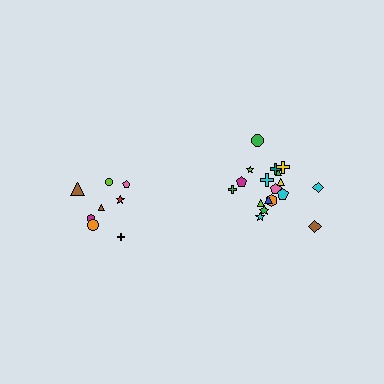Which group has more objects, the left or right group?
The right group.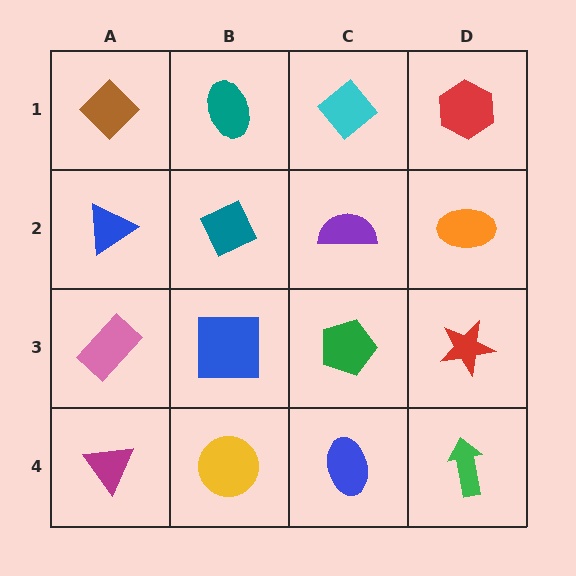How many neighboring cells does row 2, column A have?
3.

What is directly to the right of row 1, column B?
A cyan diamond.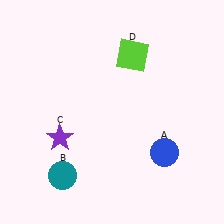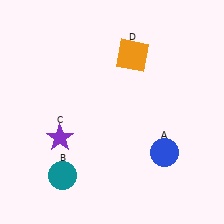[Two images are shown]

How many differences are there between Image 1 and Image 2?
There is 1 difference between the two images.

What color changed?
The square (D) changed from lime in Image 1 to orange in Image 2.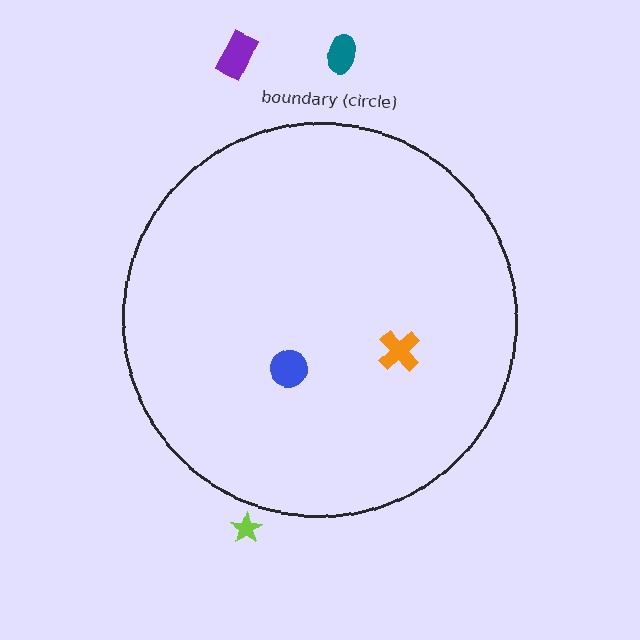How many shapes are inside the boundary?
2 inside, 3 outside.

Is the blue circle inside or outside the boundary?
Inside.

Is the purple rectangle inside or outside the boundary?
Outside.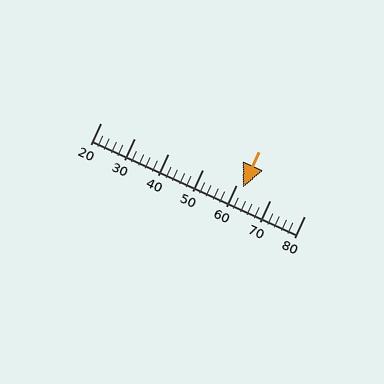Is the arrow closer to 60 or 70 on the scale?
The arrow is closer to 60.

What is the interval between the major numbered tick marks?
The major tick marks are spaced 10 units apart.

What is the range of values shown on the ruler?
The ruler shows values from 20 to 80.